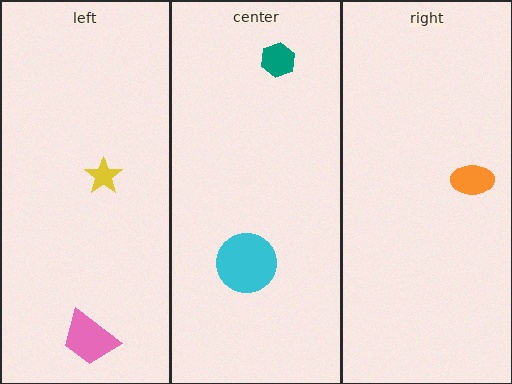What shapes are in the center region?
The teal hexagon, the cyan circle.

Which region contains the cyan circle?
The center region.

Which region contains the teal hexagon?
The center region.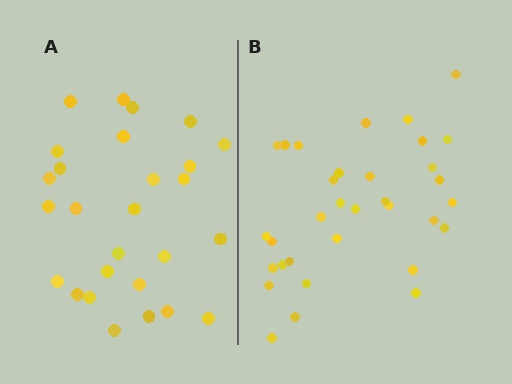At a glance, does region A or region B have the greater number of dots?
Region B (the right region) has more dots.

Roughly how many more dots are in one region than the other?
Region B has about 6 more dots than region A.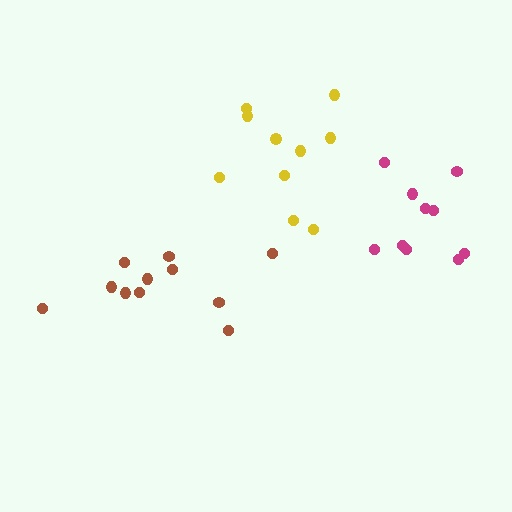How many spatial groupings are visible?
There are 3 spatial groupings.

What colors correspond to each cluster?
The clusters are colored: yellow, brown, magenta.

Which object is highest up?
The yellow cluster is topmost.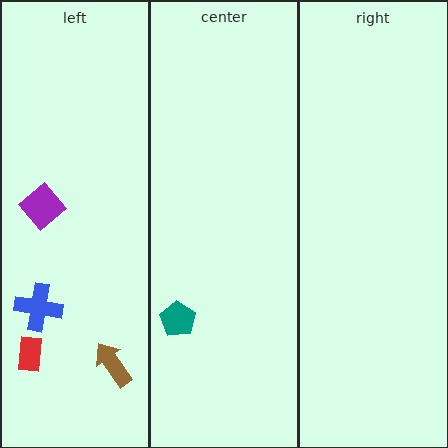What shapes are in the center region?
The teal pentagon.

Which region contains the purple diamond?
The left region.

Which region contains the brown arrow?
The left region.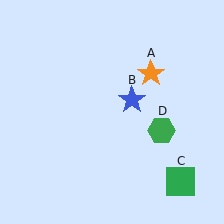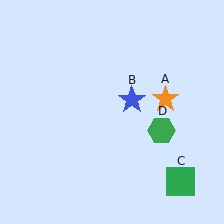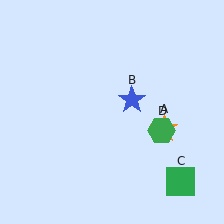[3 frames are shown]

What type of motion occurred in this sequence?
The orange star (object A) rotated clockwise around the center of the scene.